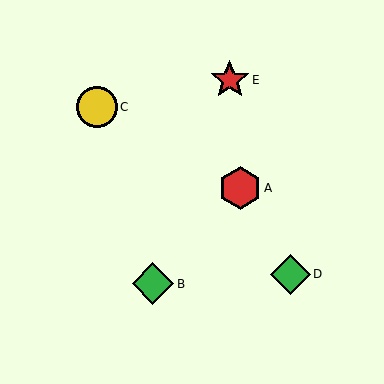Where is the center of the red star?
The center of the red star is at (230, 80).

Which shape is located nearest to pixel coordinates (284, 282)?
The green diamond (labeled D) at (290, 274) is nearest to that location.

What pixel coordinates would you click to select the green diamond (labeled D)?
Click at (290, 274) to select the green diamond D.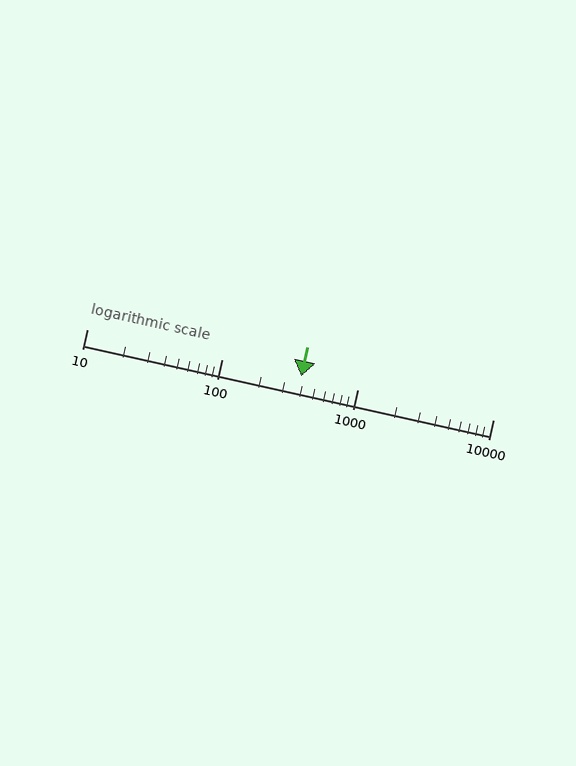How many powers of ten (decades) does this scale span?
The scale spans 3 decades, from 10 to 10000.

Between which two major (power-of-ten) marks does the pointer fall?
The pointer is between 100 and 1000.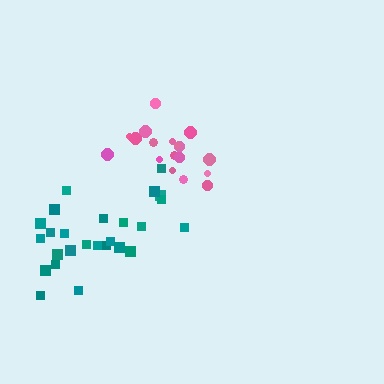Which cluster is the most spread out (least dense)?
Teal.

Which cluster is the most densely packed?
Pink.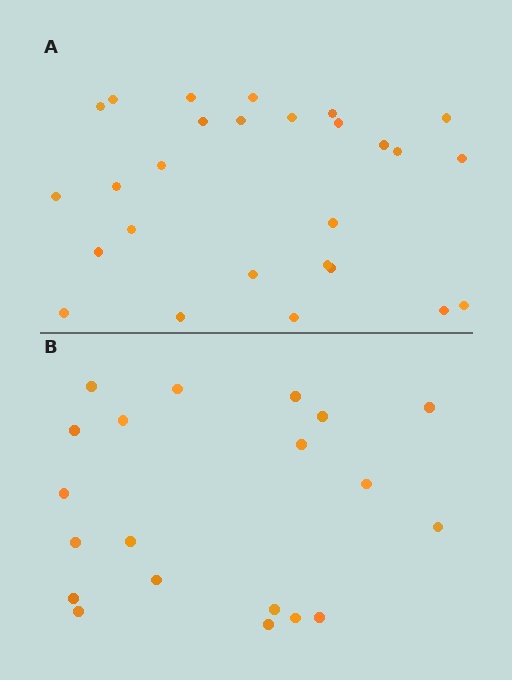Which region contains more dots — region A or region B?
Region A (the top region) has more dots.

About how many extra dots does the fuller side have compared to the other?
Region A has roughly 8 or so more dots than region B.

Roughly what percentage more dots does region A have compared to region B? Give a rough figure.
About 35% more.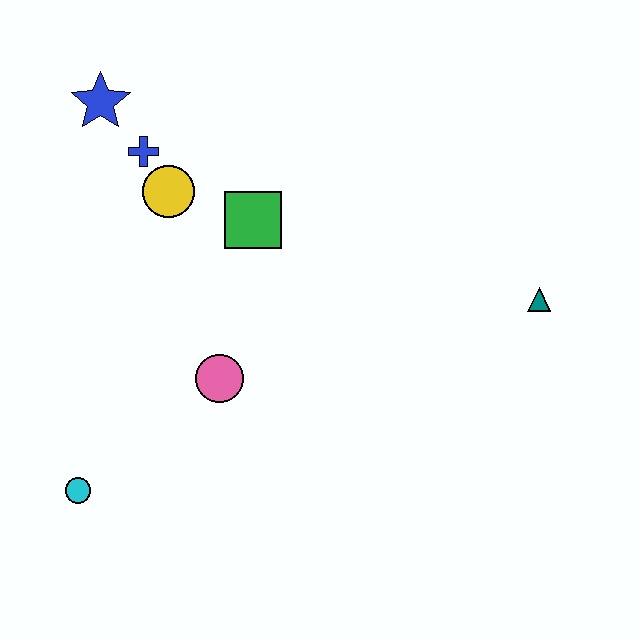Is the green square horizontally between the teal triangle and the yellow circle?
Yes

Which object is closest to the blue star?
The blue cross is closest to the blue star.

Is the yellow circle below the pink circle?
No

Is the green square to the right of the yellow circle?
Yes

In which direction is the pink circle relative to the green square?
The pink circle is below the green square.